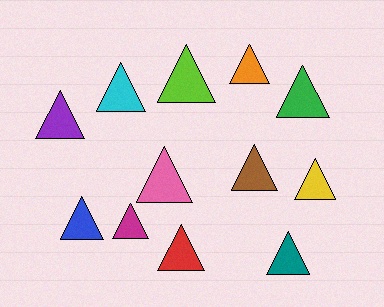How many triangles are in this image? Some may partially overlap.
There are 12 triangles.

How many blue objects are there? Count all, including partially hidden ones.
There is 1 blue object.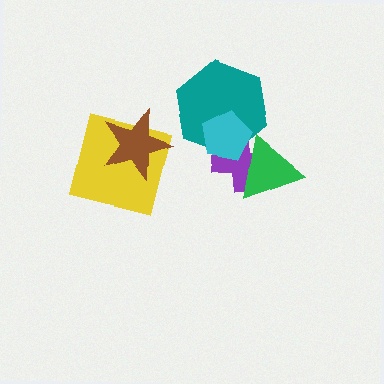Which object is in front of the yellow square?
The brown star is in front of the yellow square.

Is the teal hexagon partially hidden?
Yes, it is partially covered by another shape.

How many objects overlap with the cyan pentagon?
3 objects overlap with the cyan pentagon.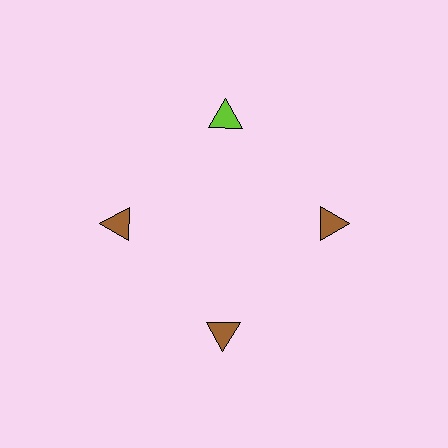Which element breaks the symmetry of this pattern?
The lime triangle at roughly the 12 o'clock position breaks the symmetry. All other shapes are brown triangles.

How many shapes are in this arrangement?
There are 4 shapes arranged in a ring pattern.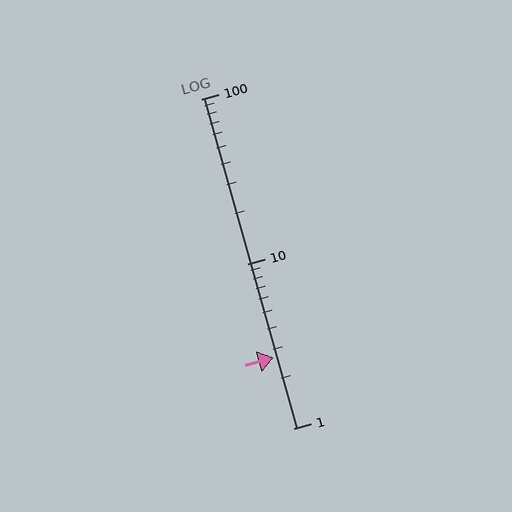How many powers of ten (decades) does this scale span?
The scale spans 2 decades, from 1 to 100.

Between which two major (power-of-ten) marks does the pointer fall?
The pointer is between 1 and 10.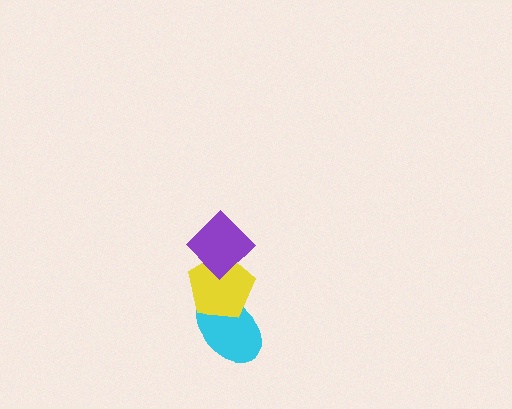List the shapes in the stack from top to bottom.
From top to bottom: the purple diamond, the yellow pentagon, the cyan ellipse.